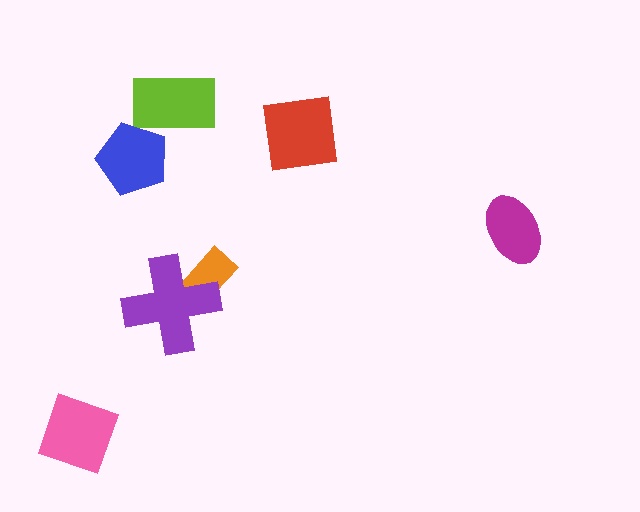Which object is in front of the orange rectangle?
The purple cross is in front of the orange rectangle.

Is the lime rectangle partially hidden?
Yes, it is partially covered by another shape.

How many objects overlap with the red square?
0 objects overlap with the red square.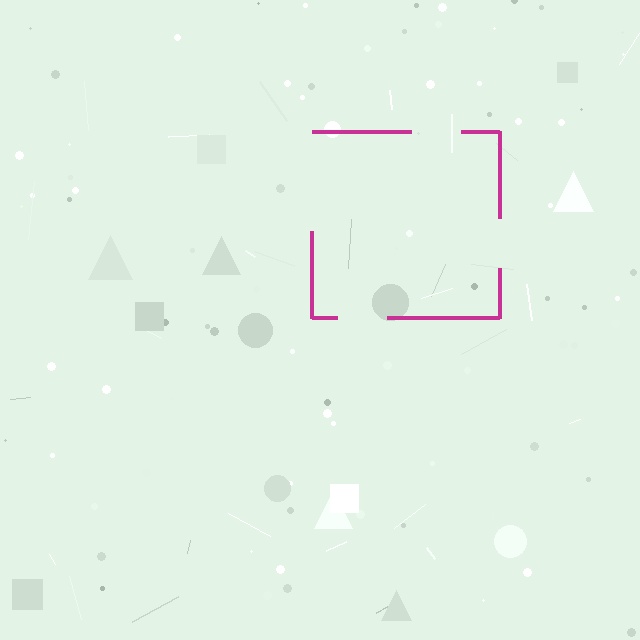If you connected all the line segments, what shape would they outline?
They would outline a square.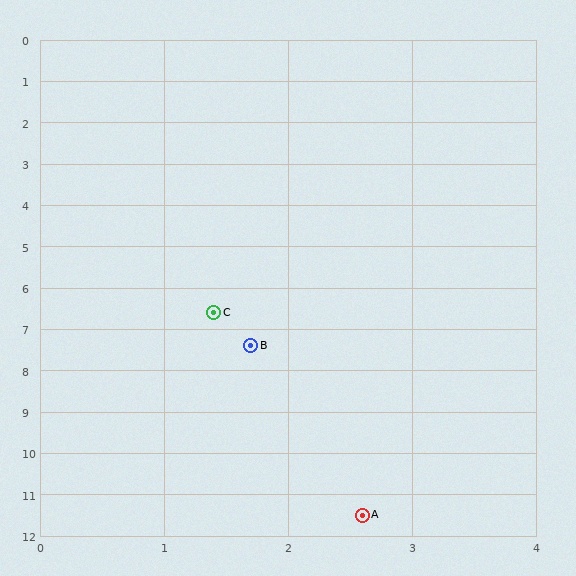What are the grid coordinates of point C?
Point C is at approximately (1.4, 6.6).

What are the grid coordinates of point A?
Point A is at approximately (2.6, 11.5).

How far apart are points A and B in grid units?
Points A and B are about 4.2 grid units apart.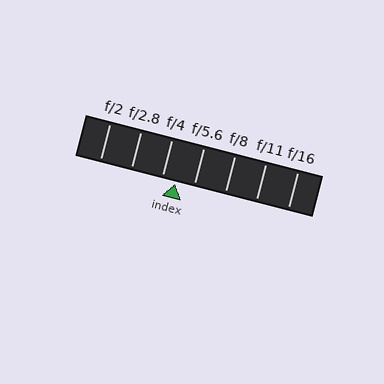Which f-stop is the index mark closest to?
The index mark is closest to f/4.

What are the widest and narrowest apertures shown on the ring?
The widest aperture shown is f/2 and the narrowest is f/16.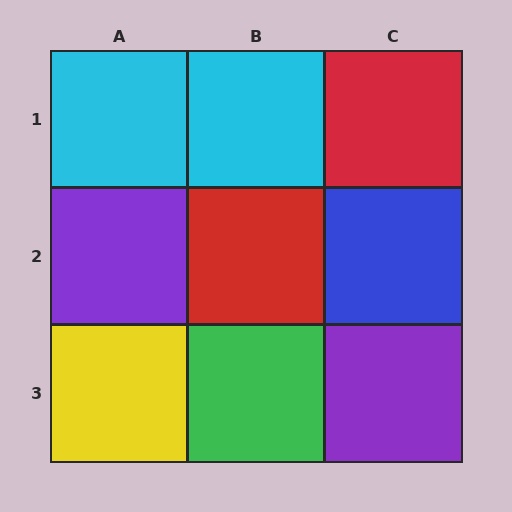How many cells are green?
1 cell is green.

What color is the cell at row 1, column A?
Cyan.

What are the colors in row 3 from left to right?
Yellow, green, purple.